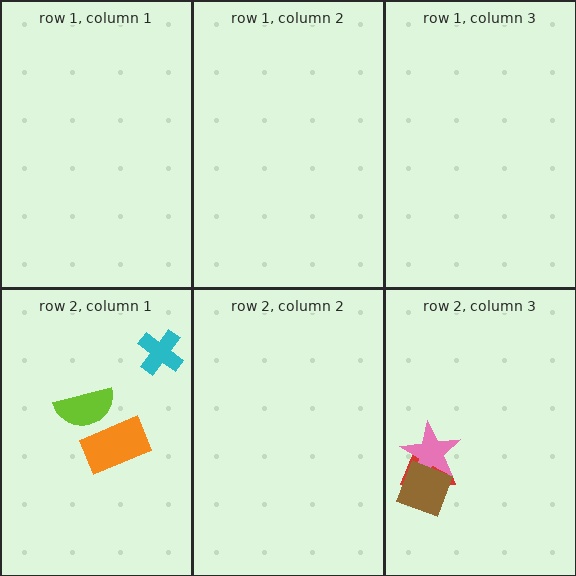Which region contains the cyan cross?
The row 2, column 1 region.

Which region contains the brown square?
The row 2, column 3 region.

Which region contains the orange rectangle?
The row 2, column 1 region.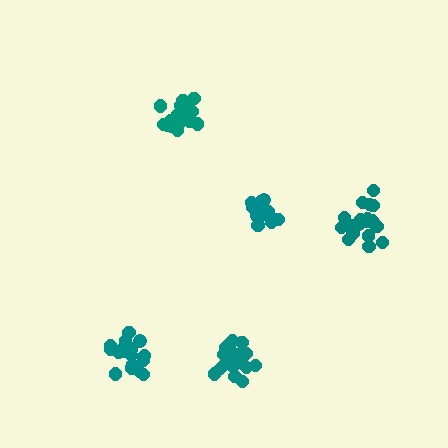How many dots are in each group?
Group 1: 19 dots, Group 2: 16 dots, Group 3: 19 dots, Group 4: 19 dots, Group 5: 21 dots (94 total).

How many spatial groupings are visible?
There are 5 spatial groupings.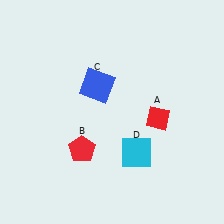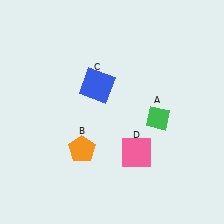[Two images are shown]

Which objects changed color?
A changed from red to green. B changed from red to orange. D changed from cyan to pink.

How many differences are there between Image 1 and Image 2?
There are 3 differences between the two images.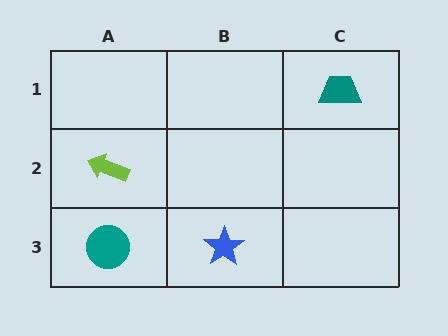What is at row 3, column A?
A teal circle.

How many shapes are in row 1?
1 shape.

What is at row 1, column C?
A teal trapezoid.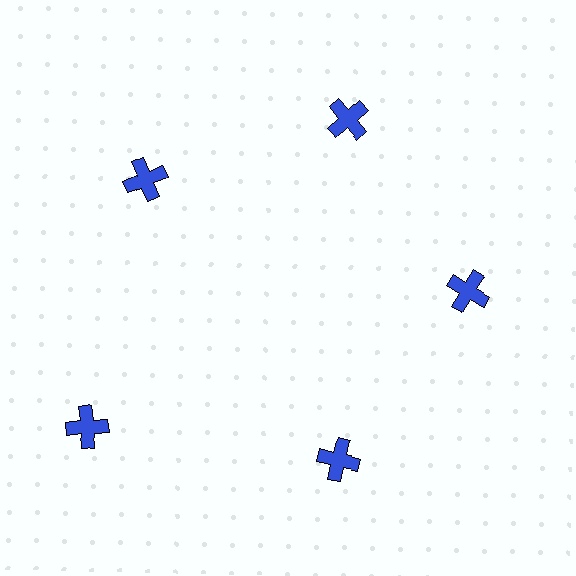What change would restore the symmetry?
The symmetry would be restored by moving it inward, back onto the ring so that all 5 crosses sit at equal angles and equal distance from the center.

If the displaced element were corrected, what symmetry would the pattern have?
It would have 5-fold rotational symmetry — the pattern would map onto itself every 72 degrees.